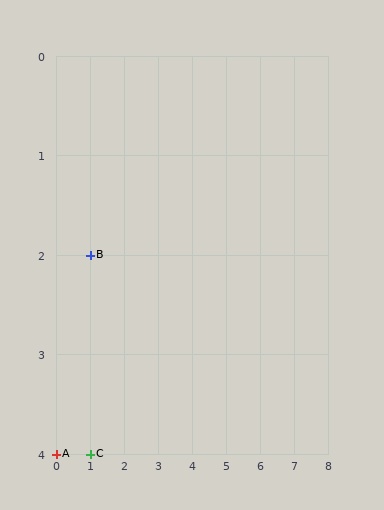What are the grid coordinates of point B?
Point B is at grid coordinates (1, 2).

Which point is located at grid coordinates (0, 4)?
Point A is at (0, 4).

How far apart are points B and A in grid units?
Points B and A are 1 column and 2 rows apart (about 2.2 grid units diagonally).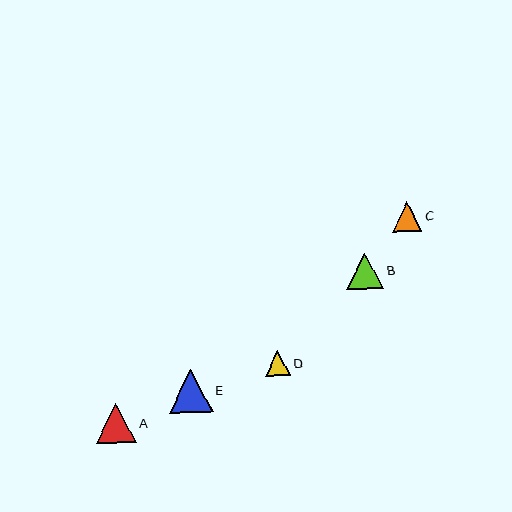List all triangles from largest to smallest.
From largest to smallest: E, A, B, C, D.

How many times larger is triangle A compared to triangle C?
Triangle A is approximately 1.4 times the size of triangle C.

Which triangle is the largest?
Triangle E is the largest with a size of approximately 44 pixels.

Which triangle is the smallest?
Triangle D is the smallest with a size of approximately 25 pixels.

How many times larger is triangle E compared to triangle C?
Triangle E is approximately 1.5 times the size of triangle C.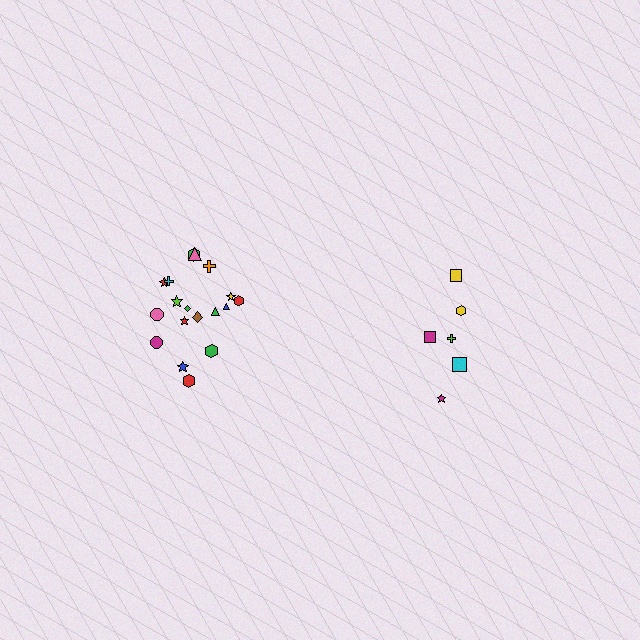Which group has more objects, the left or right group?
The left group.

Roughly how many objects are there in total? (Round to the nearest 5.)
Roughly 25 objects in total.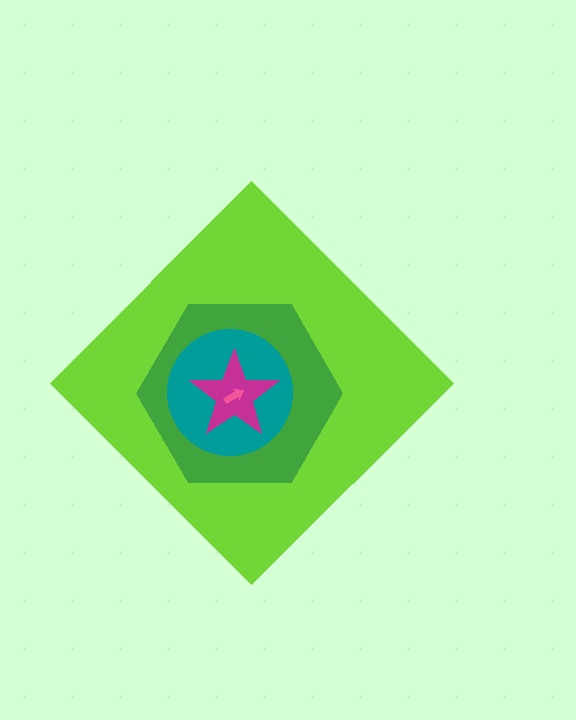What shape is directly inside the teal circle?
The magenta star.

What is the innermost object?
The pink arrow.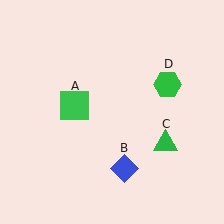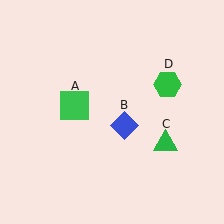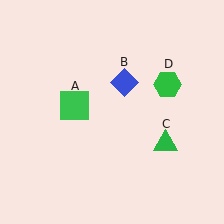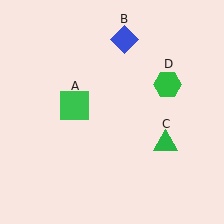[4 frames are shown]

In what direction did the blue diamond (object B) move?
The blue diamond (object B) moved up.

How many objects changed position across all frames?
1 object changed position: blue diamond (object B).